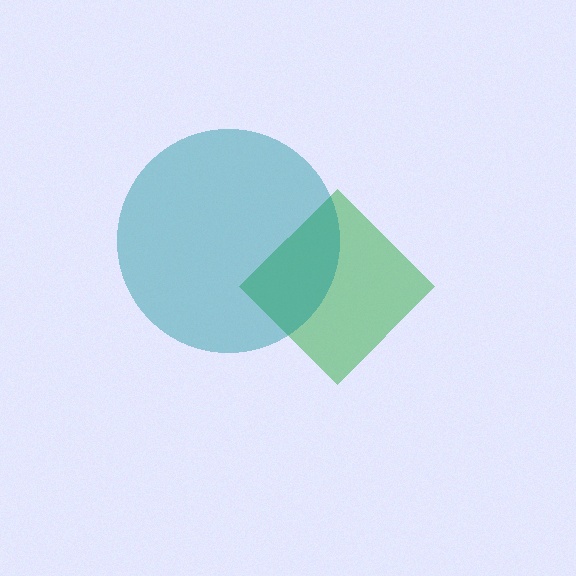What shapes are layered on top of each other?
The layered shapes are: a green diamond, a teal circle.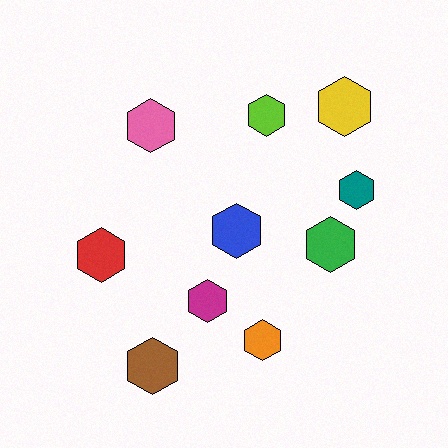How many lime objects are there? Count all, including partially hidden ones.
There is 1 lime object.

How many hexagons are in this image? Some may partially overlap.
There are 10 hexagons.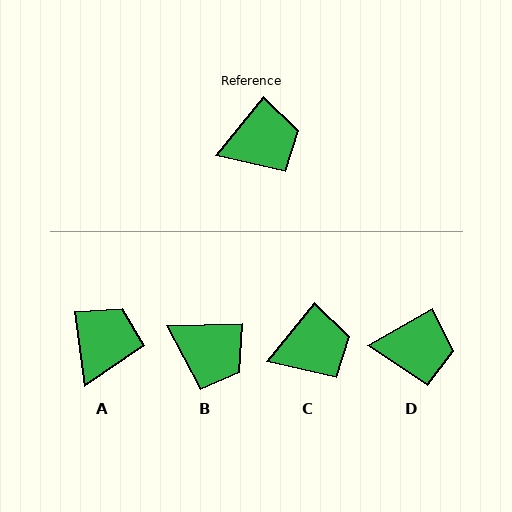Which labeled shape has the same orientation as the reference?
C.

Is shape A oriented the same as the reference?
No, it is off by about 47 degrees.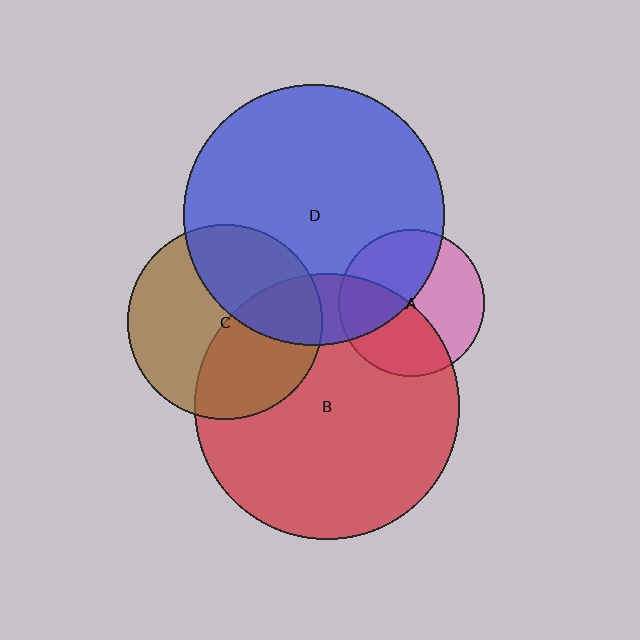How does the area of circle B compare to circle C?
Approximately 1.9 times.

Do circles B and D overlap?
Yes.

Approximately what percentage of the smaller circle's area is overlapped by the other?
Approximately 15%.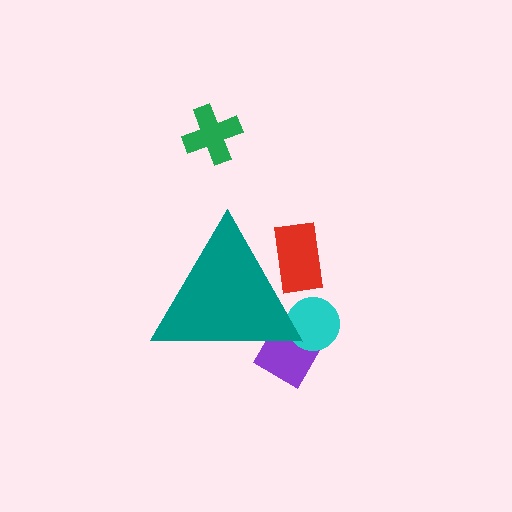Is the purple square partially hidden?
Yes, the purple square is partially hidden behind the teal triangle.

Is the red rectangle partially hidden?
Yes, the red rectangle is partially hidden behind the teal triangle.